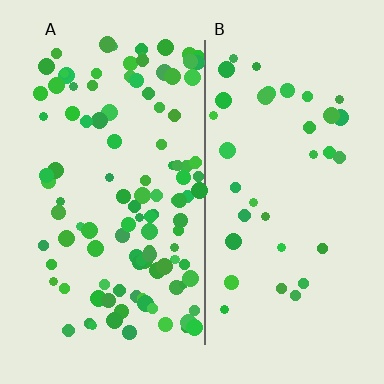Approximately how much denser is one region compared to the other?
Approximately 3.2× — region A over region B.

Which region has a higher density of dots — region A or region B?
A (the left).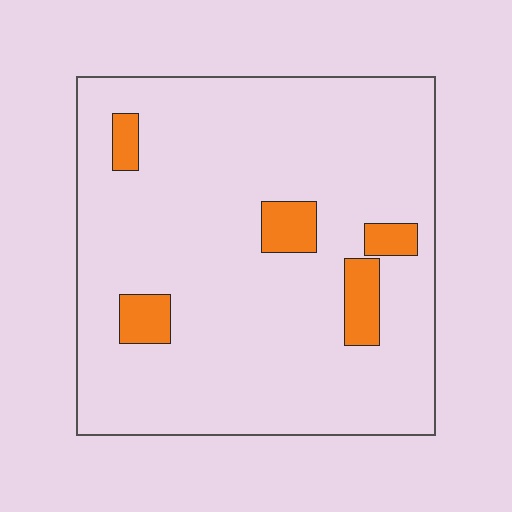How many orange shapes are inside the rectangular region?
5.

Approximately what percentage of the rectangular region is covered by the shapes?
Approximately 10%.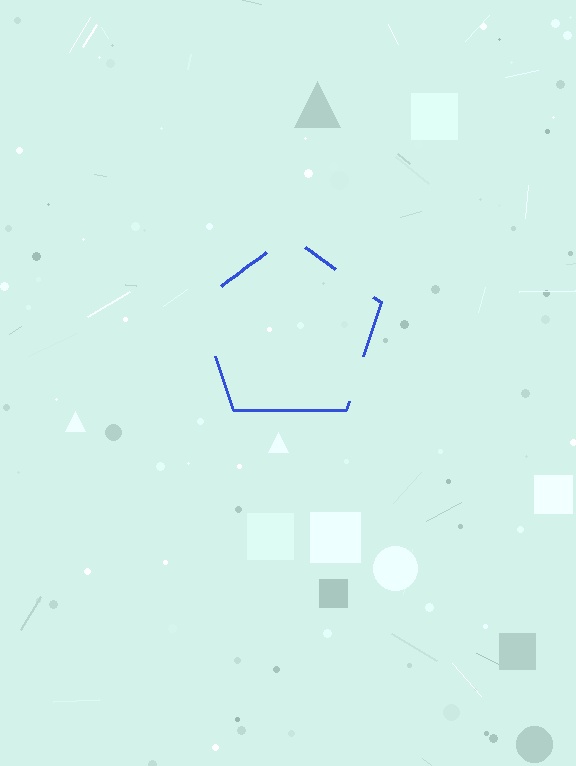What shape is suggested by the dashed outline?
The dashed outline suggests a pentagon.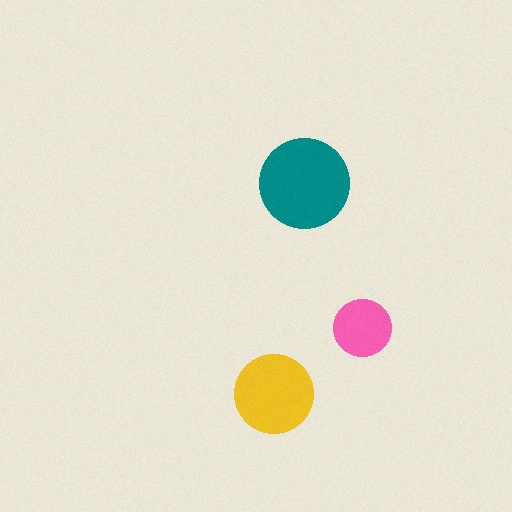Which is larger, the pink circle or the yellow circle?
The yellow one.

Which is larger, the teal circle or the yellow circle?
The teal one.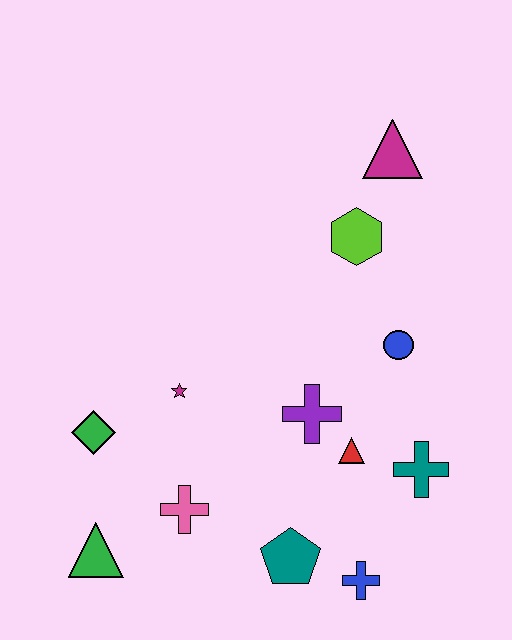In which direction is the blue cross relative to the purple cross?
The blue cross is below the purple cross.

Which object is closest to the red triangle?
The purple cross is closest to the red triangle.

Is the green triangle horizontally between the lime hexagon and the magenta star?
No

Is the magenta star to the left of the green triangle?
No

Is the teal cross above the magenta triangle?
No